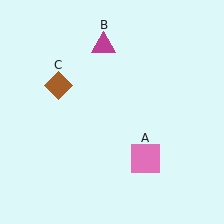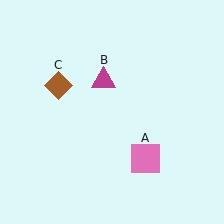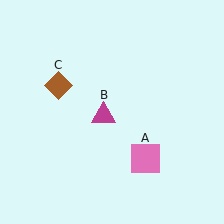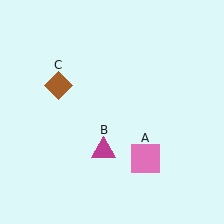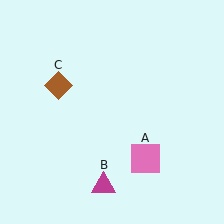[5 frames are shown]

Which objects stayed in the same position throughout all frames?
Pink square (object A) and brown diamond (object C) remained stationary.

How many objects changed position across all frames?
1 object changed position: magenta triangle (object B).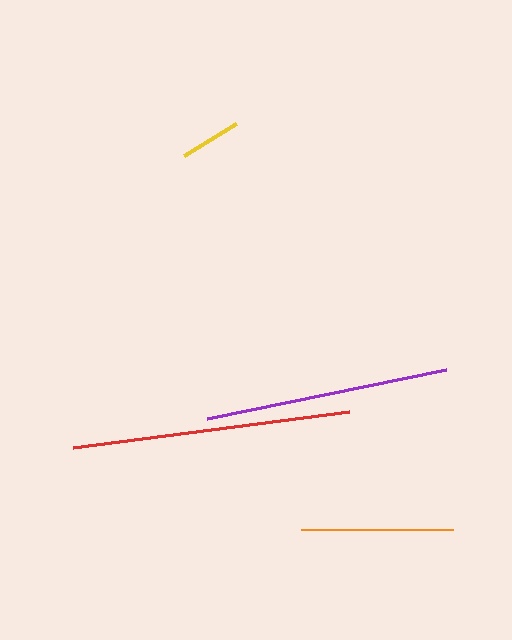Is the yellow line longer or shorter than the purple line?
The purple line is longer than the yellow line.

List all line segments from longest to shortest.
From longest to shortest: red, purple, orange, yellow.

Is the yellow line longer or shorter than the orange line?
The orange line is longer than the yellow line.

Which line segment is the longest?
The red line is the longest at approximately 278 pixels.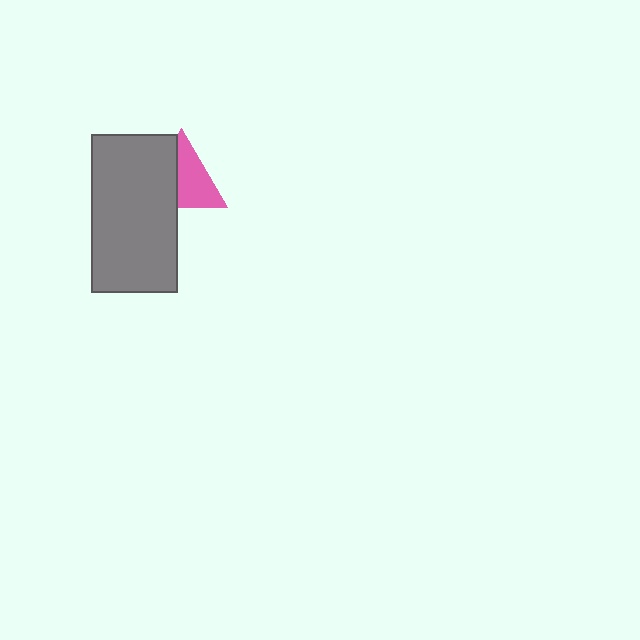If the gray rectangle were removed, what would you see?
You would see the complete pink triangle.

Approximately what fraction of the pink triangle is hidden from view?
Roughly 42% of the pink triangle is hidden behind the gray rectangle.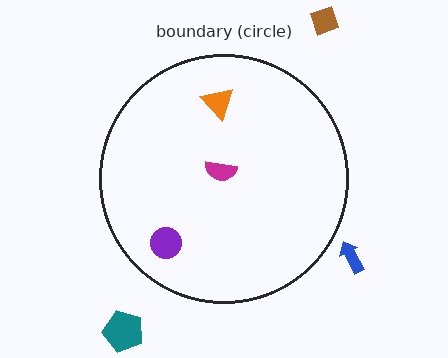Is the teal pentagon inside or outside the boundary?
Outside.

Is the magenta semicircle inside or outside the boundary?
Inside.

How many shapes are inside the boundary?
3 inside, 3 outside.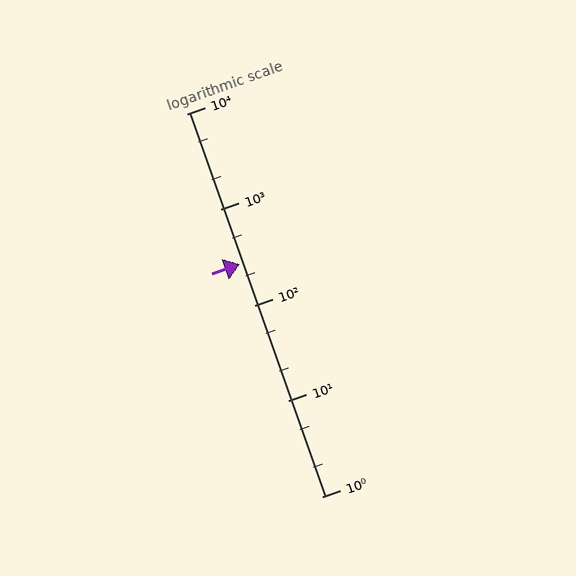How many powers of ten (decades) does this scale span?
The scale spans 4 decades, from 1 to 10000.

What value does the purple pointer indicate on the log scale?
The pointer indicates approximately 270.